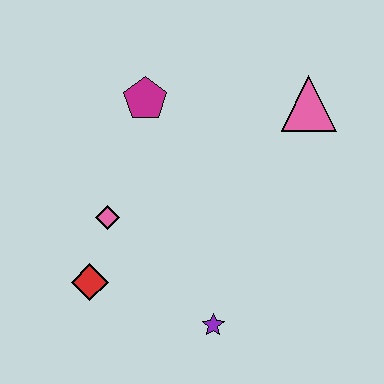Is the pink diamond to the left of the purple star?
Yes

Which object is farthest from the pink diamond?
The pink triangle is farthest from the pink diamond.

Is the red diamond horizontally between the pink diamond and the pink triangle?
No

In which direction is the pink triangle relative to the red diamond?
The pink triangle is to the right of the red diamond.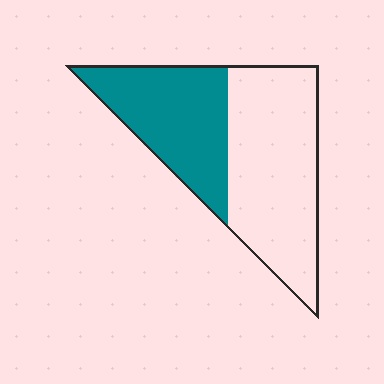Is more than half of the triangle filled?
No.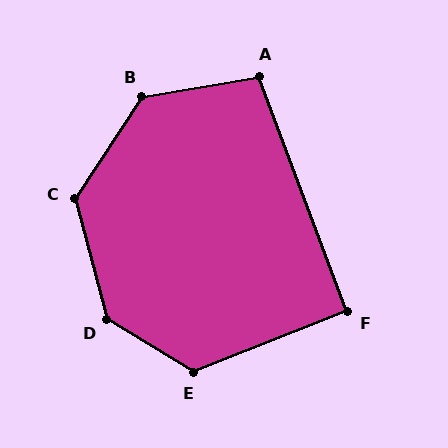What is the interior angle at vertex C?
Approximately 132 degrees (obtuse).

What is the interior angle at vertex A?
Approximately 101 degrees (obtuse).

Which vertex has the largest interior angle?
D, at approximately 136 degrees.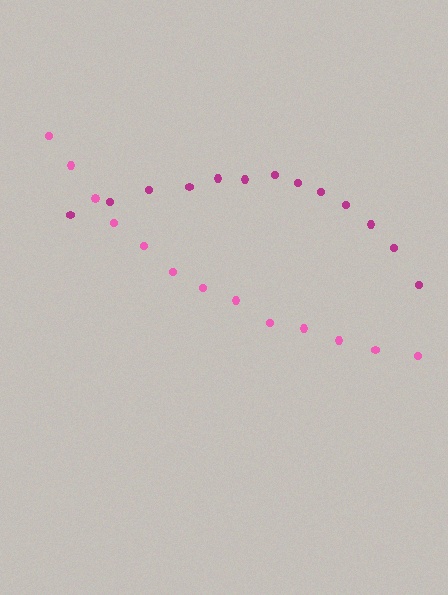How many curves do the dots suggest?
There are 2 distinct paths.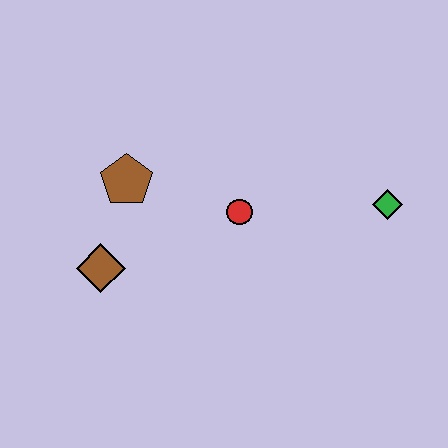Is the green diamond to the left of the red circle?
No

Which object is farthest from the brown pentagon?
The green diamond is farthest from the brown pentagon.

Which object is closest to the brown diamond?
The brown pentagon is closest to the brown diamond.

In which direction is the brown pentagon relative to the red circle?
The brown pentagon is to the left of the red circle.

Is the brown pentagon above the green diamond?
Yes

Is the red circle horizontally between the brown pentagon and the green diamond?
Yes